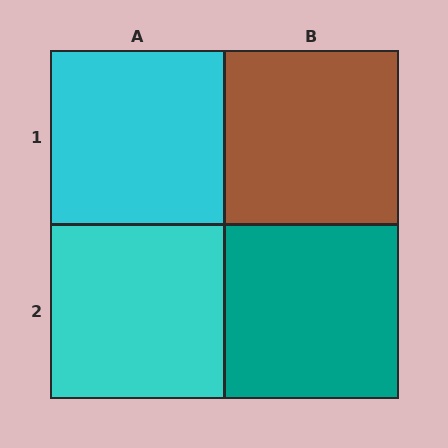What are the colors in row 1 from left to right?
Cyan, brown.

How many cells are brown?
1 cell is brown.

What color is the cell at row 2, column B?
Teal.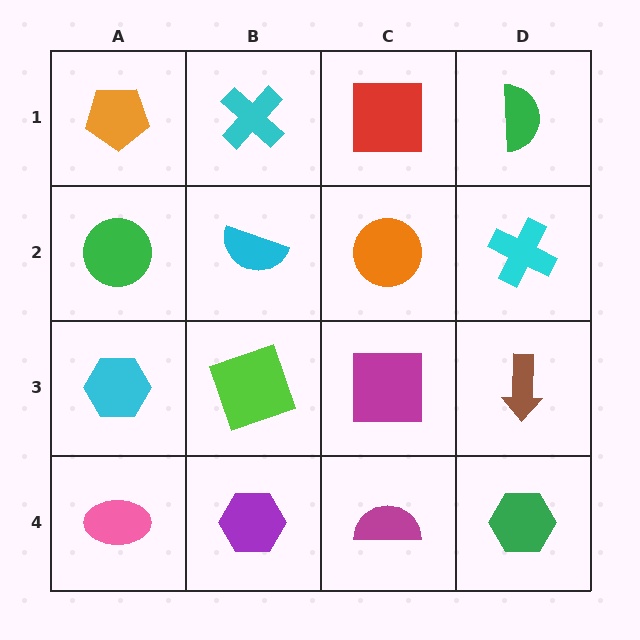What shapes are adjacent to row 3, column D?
A cyan cross (row 2, column D), a green hexagon (row 4, column D), a magenta square (row 3, column C).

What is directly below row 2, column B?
A lime square.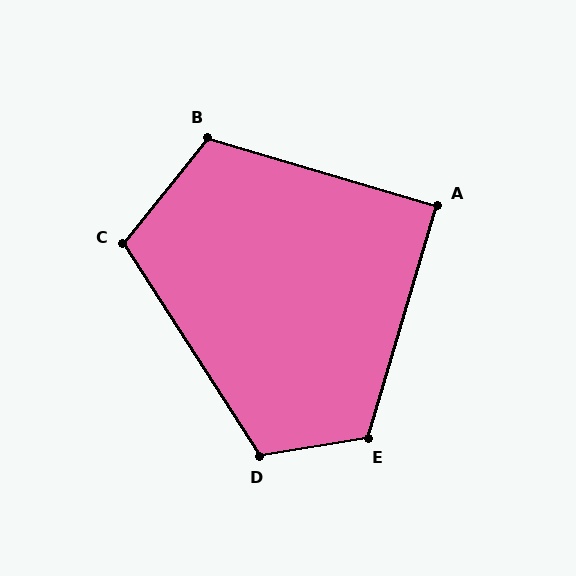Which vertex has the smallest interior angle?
A, at approximately 90 degrees.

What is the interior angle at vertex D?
Approximately 114 degrees (obtuse).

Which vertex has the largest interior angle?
E, at approximately 116 degrees.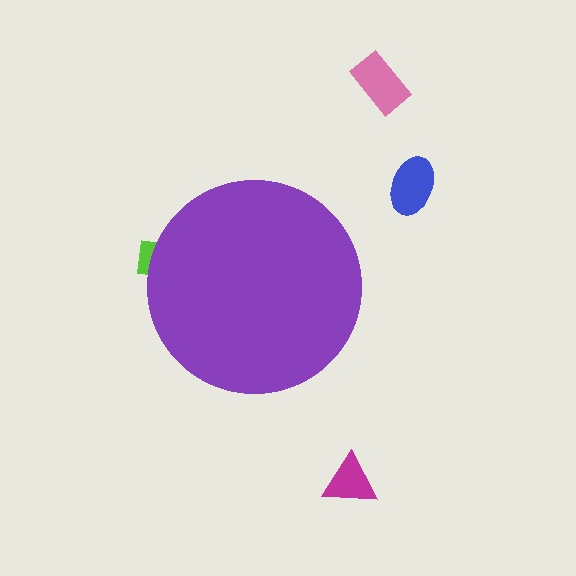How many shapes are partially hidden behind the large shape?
1 shape is partially hidden.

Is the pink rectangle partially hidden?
No, the pink rectangle is fully visible.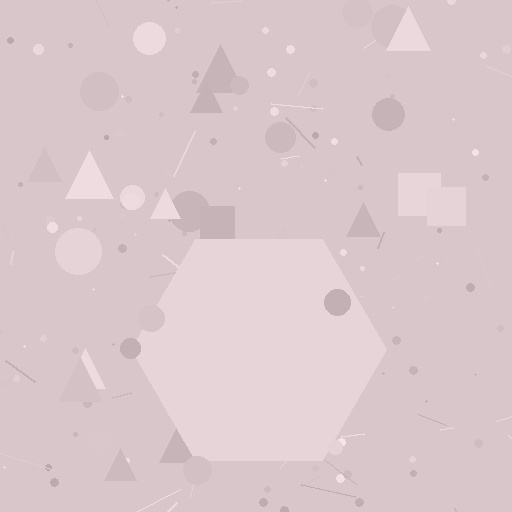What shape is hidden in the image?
A hexagon is hidden in the image.